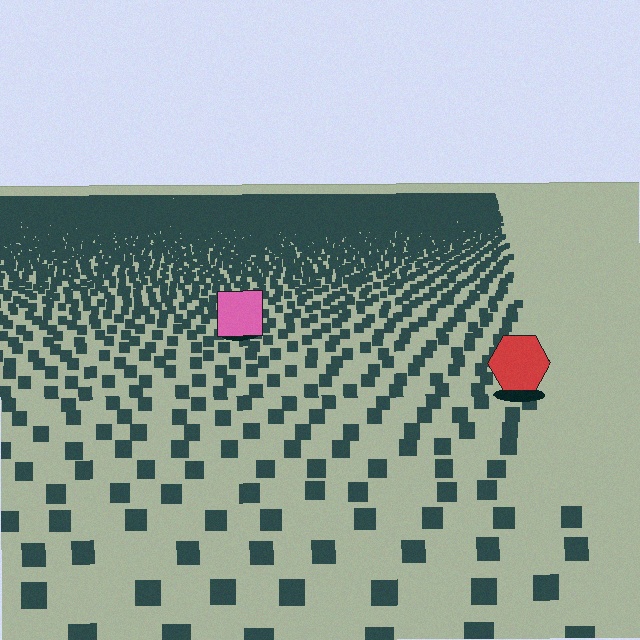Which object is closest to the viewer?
The red hexagon is closest. The texture marks near it are larger and more spread out.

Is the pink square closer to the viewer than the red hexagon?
No. The red hexagon is closer — you can tell from the texture gradient: the ground texture is coarser near it.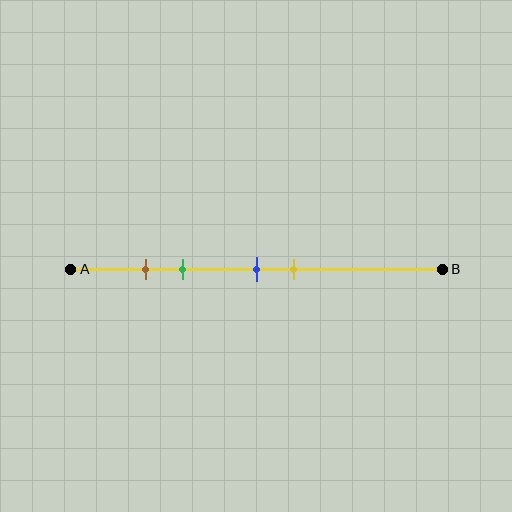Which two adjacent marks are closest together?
The brown and green marks are the closest adjacent pair.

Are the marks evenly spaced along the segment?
No, the marks are not evenly spaced.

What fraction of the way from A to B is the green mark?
The green mark is approximately 30% (0.3) of the way from A to B.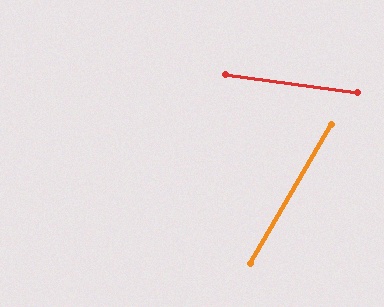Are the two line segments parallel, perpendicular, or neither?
Neither parallel nor perpendicular — they differ by about 68°.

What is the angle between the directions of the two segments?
Approximately 68 degrees.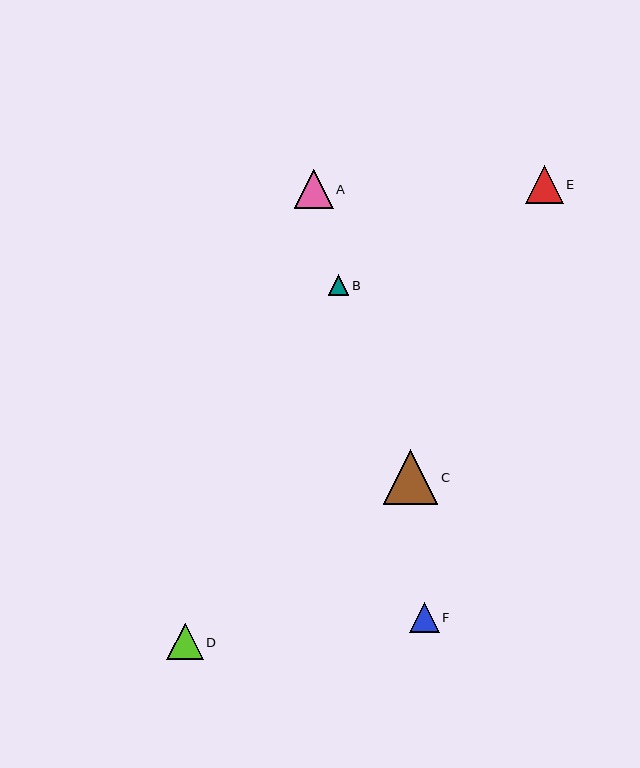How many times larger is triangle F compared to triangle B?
Triangle F is approximately 1.5 times the size of triangle B.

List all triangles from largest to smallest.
From largest to smallest: C, A, E, D, F, B.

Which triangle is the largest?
Triangle C is the largest with a size of approximately 54 pixels.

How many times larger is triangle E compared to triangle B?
Triangle E is approximately 1.8 times the size of triangle B.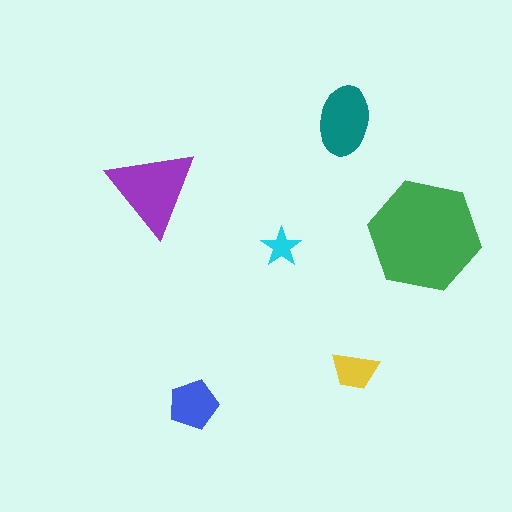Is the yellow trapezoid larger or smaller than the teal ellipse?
Smaller.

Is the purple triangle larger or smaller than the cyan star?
Larger.